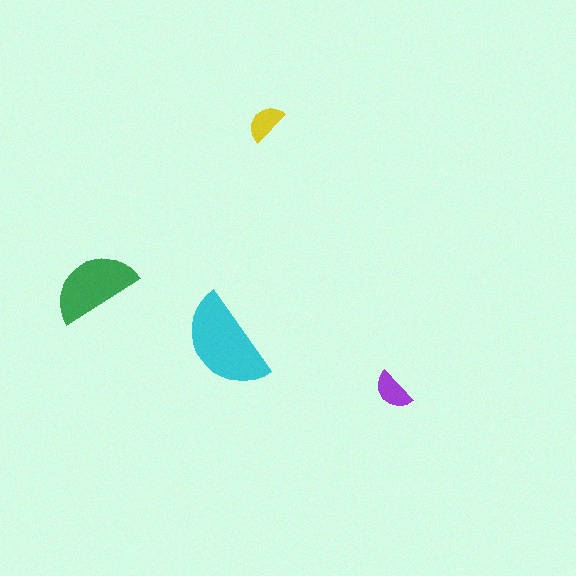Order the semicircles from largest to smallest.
the cyan one, the green one, the purple one, the yellow one.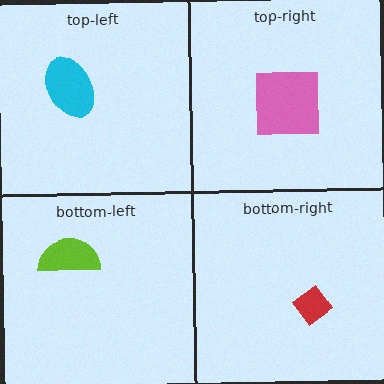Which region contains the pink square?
The top-right region.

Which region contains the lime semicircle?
The bottom-left region.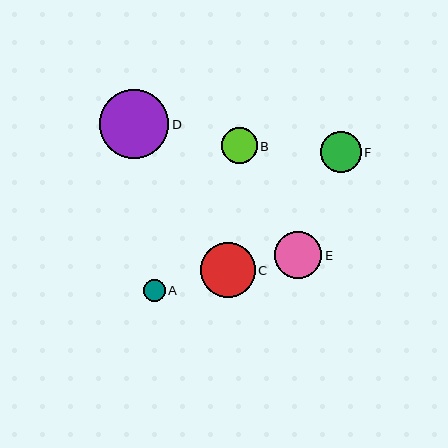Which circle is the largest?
Circle D is the largest with a size of approximately 69 pixels.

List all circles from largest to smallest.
From largest to smallest: D, C, E, F, B, A.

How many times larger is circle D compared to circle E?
Circle D is approximately 1.5 times the size of circle E.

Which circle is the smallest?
Circle A is the smallest with a size of approximately 22 pixels.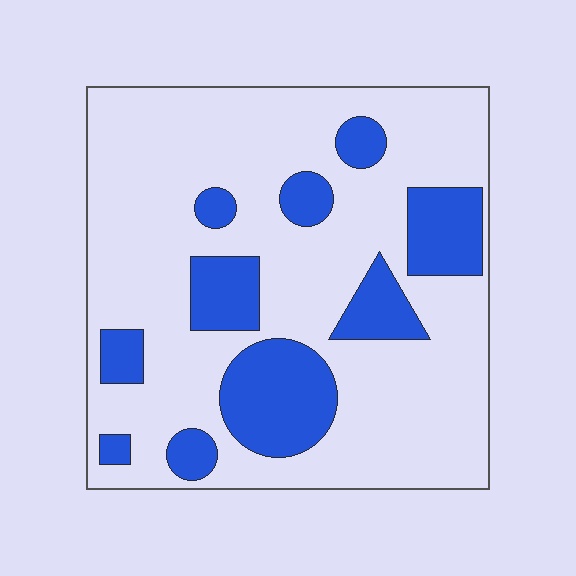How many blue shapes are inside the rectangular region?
10.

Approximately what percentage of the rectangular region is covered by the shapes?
Approximately 25%.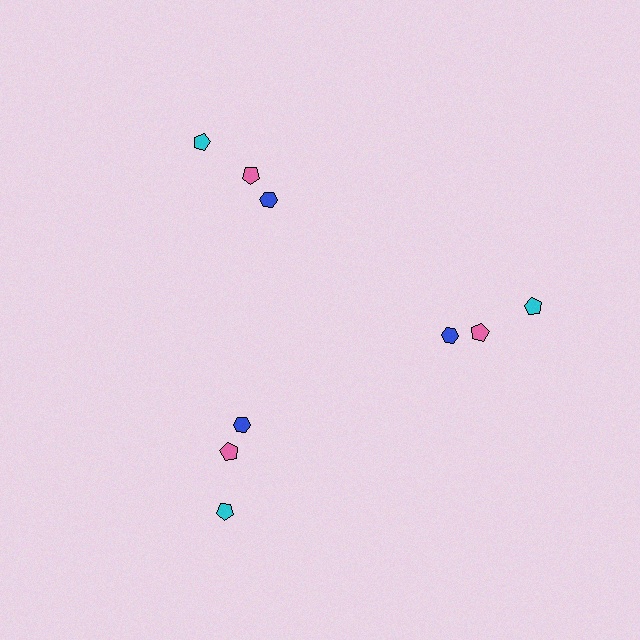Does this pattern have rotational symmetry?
Yes, this pattern has 3-fold rotational symmetry. It looks the same after rotating 120 degrees around the center.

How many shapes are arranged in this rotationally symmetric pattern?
There are 9 shapes, arranged in 3 groups of 3.